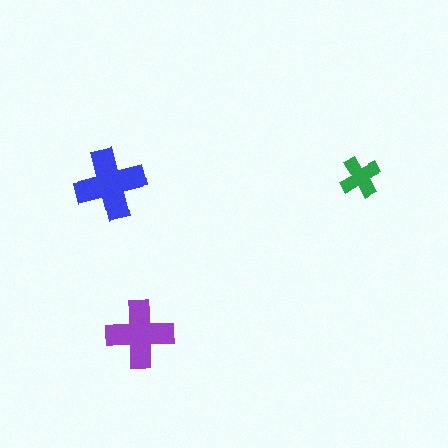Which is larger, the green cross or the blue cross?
The blue one.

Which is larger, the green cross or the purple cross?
The purple one.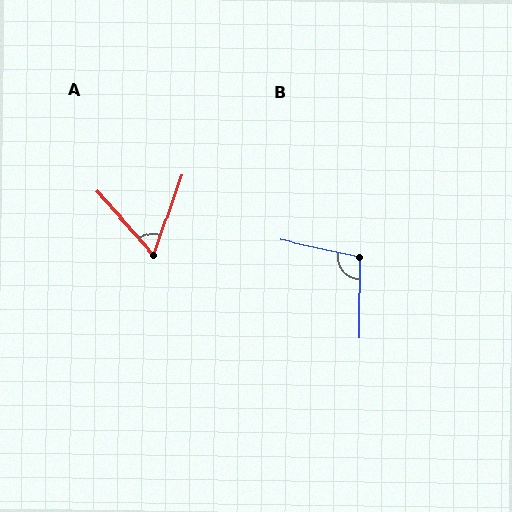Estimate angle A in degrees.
Approximately 61 degrees.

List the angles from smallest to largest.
A (61°), B (103°).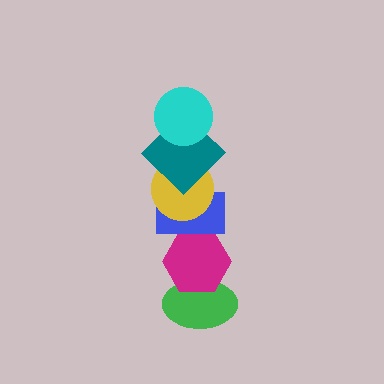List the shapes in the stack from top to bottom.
From top to bottom: the cyan circle, the teal diamond, the yellow circle, the blue rectangle, the magenta hexagon, the green ellipse.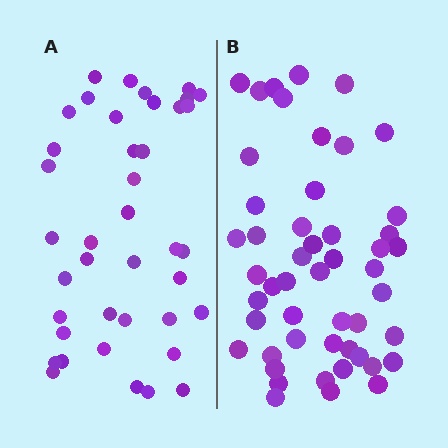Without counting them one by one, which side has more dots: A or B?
Region B (the right region) has more dots.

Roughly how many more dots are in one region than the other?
Region B has roughly 10 or so more dots than region A.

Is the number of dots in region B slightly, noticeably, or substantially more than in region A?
Region B has noticeably more, but not dramatically so. The ratio is roughly 1.2 to 1.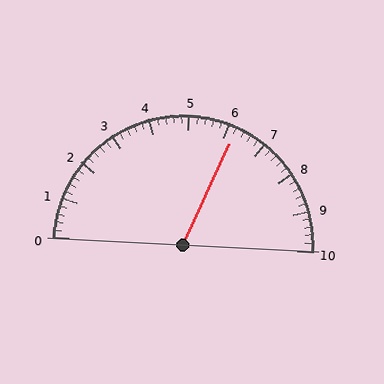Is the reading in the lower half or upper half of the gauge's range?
The reading is in the upper half of the range (0 to 10).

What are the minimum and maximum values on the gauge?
The gauge ranges from 0 to 10.